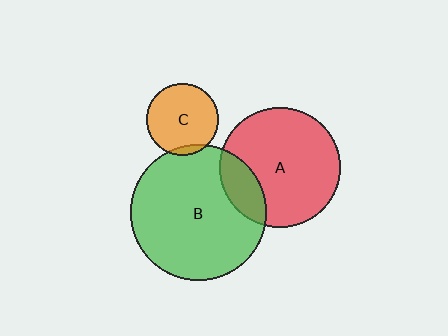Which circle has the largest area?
Circle B (green).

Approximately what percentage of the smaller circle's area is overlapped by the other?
Approximately 5%.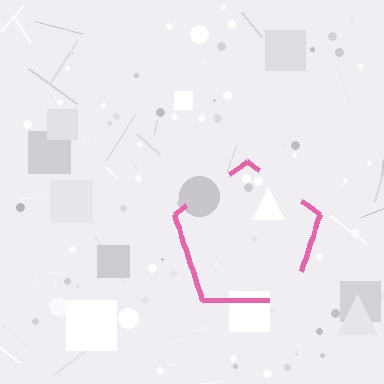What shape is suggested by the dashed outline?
The dashed outline suggests a pentagon.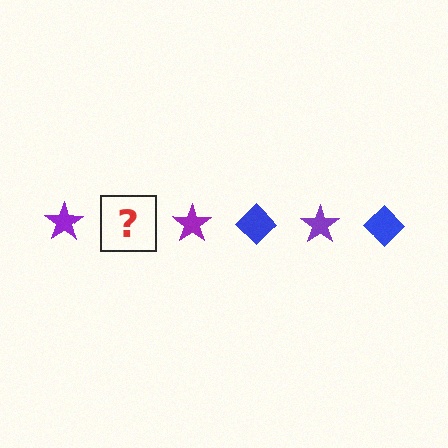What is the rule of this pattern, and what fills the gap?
The rule is that the pattern alternates between purple star and blue diamond. The gap should be filled with a blue diamond.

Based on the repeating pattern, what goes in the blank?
The blank should be a blue diamond.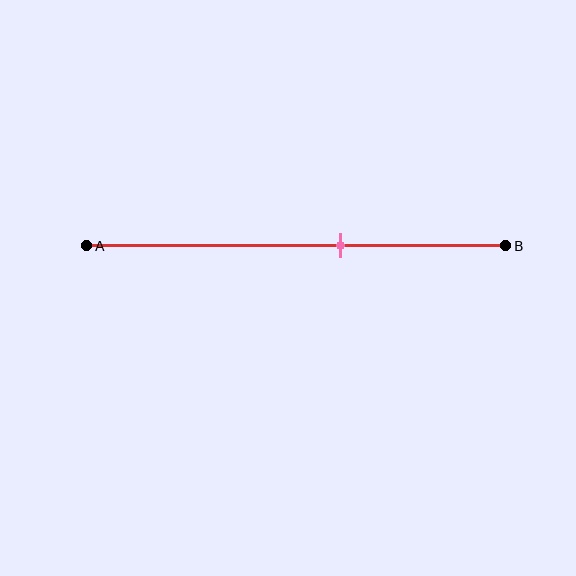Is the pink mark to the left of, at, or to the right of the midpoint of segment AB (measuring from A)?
The pink mark is to the right of the midpoint of segment AB.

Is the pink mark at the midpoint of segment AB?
No, the mark is at about 60% from A, not at the 50% midpoint.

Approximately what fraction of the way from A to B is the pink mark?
The pink mark is approximately 60% of the way from A to B.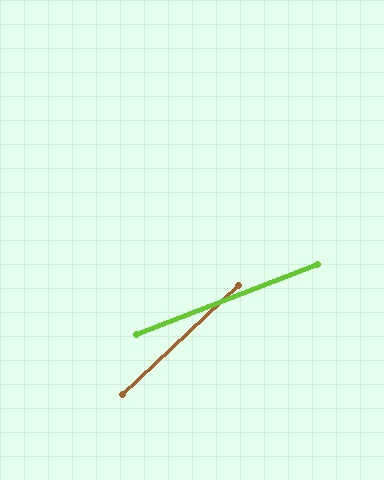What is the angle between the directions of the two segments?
Approximately 22 degrees.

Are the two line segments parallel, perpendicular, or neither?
Neither parallel nor perpendicular — they differ by about 22°.